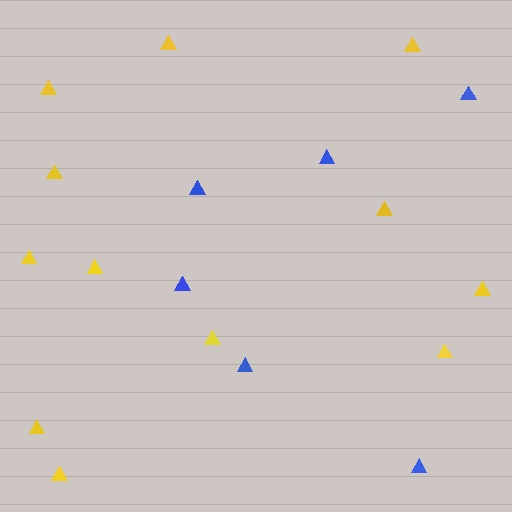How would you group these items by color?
There are 2 groups: one group of blue triangles (6) and one group of yellow triangles (12).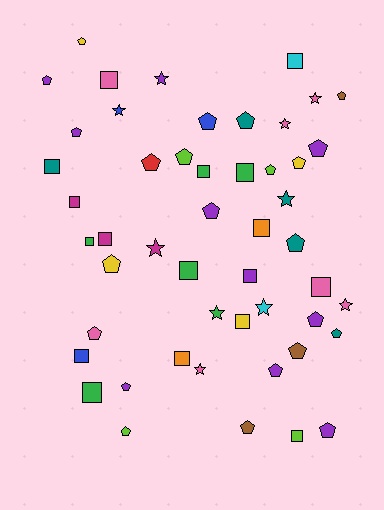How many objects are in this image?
There are 50 objects.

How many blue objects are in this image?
There are 3 blue objects.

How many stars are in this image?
There are 10 stars.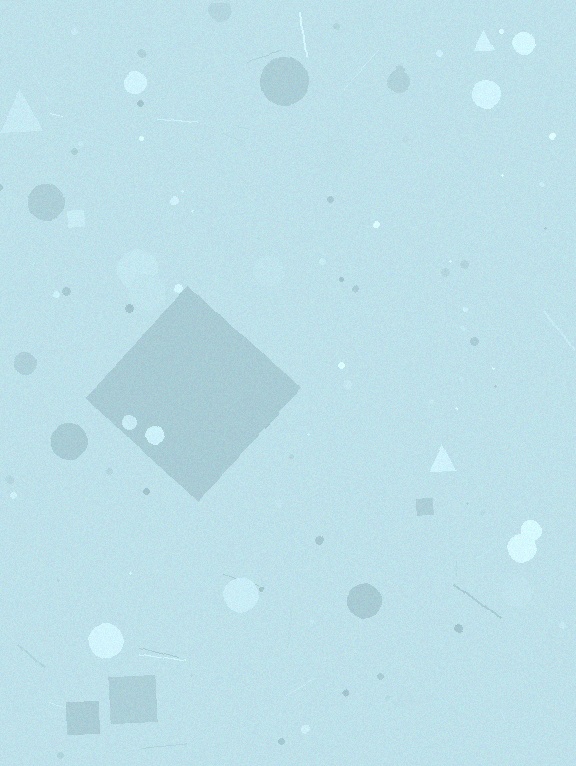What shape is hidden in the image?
A diamond is hidden in the image.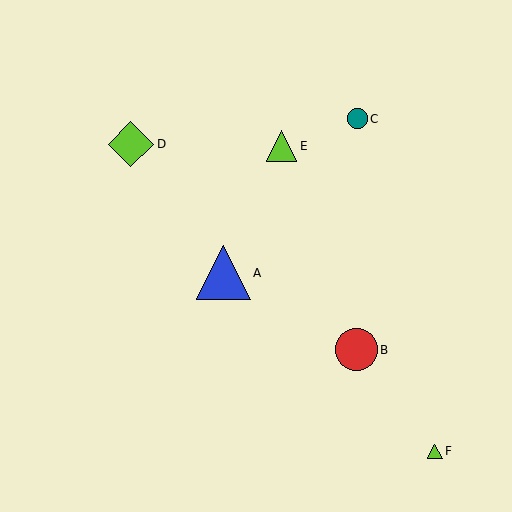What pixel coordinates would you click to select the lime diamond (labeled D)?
Click at (131, 144) to select the lime diamond D.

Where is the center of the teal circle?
The center of the teal circle is at (357, 119).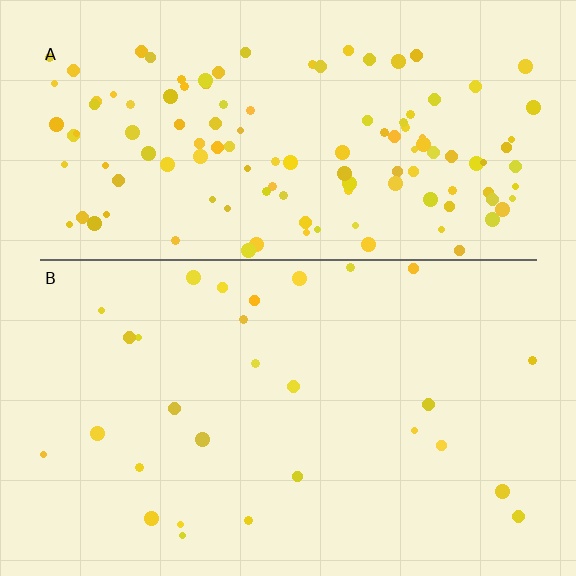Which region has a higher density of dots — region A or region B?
A (the top).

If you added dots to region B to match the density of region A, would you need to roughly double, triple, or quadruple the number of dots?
Approximately quadruple.